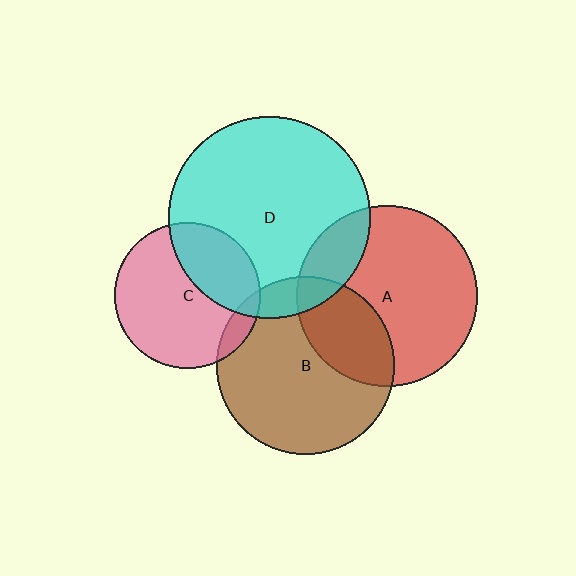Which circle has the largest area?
Circle D (cyan).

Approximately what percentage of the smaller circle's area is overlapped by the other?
Approximately 30%.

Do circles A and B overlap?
Yes.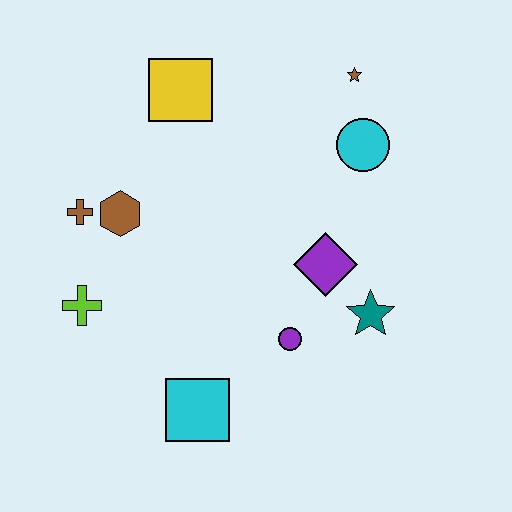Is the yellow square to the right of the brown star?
No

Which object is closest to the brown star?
The cyan circle is closest to the brown star.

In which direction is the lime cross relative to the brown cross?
The lime cross is below the brown cross.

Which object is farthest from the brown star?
The cyan square is farthest from the brown star.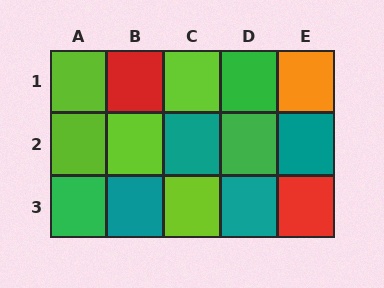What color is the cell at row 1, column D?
Green.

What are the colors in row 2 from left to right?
Lime, lime, teal, green, teal.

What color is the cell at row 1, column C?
Lime.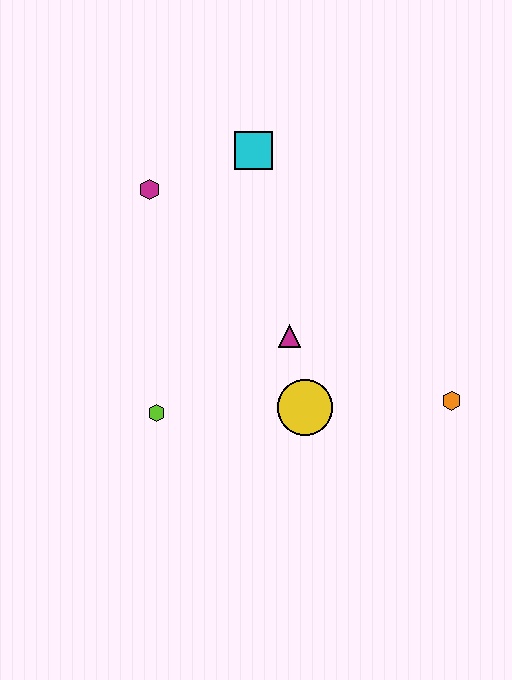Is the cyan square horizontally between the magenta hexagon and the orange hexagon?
Yes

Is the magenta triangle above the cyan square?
No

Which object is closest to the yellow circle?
The magenta triangle is closest to the yellow circle.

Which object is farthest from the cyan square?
The orange hexagon is farthest from the cyan square.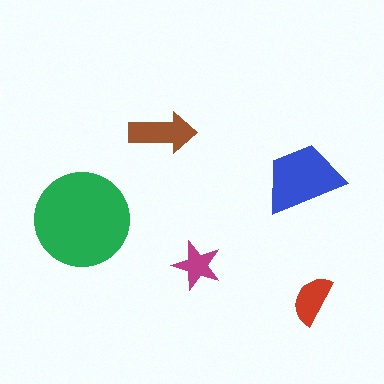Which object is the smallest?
The magenta star.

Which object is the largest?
The green circle.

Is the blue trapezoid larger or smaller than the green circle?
Smaller.